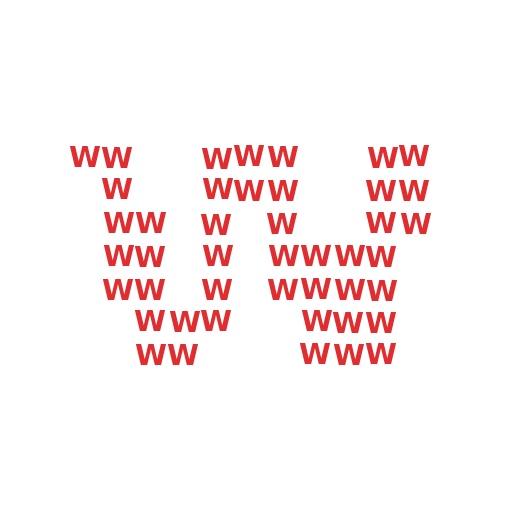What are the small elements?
The small elements are letter W's.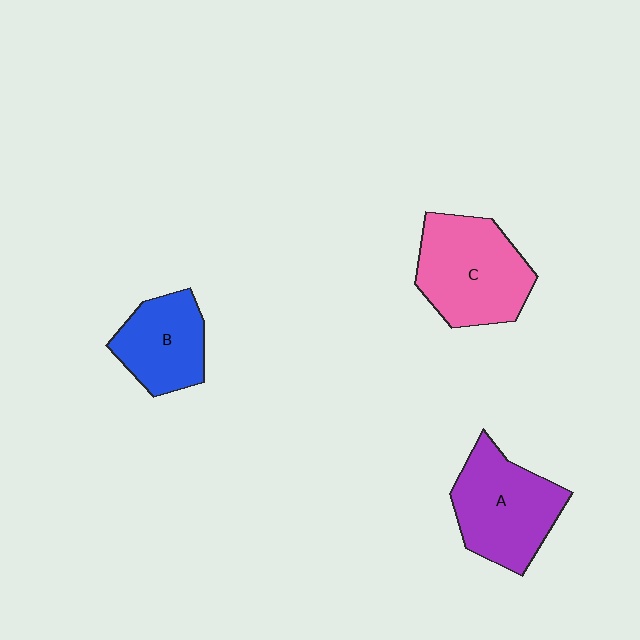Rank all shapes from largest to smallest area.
From largest to smallest: C (pink), A (purple), B (blue).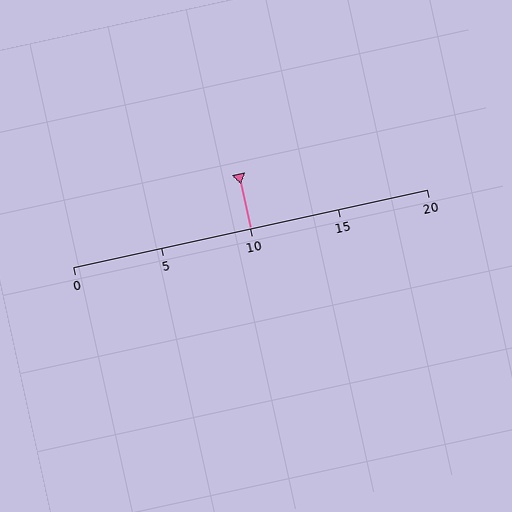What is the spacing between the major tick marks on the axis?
The major ticks are spaced 5 apart.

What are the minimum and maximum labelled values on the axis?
The axis runs from 0 to 20.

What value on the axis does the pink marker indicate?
The marker indicates approximately 10.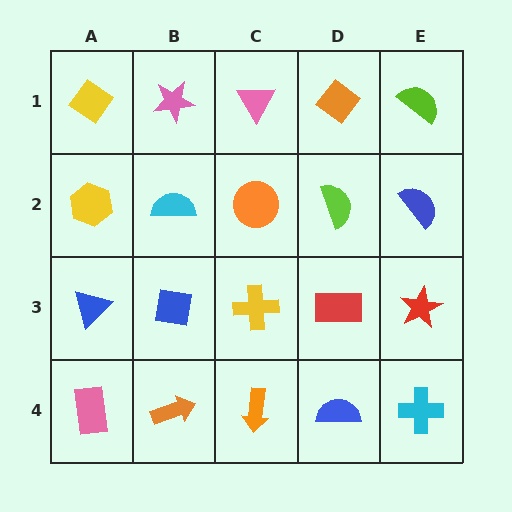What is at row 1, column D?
An orange diamond.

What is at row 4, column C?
An orange arrow.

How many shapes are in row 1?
5 shapes.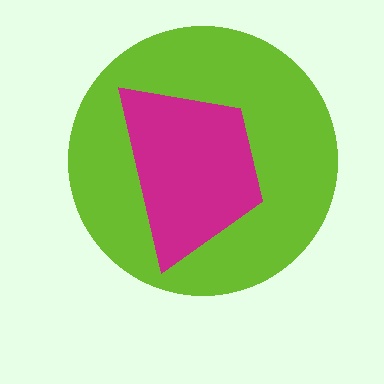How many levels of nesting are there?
2.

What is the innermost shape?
The magenta trapezoid.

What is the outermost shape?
The lime circle.